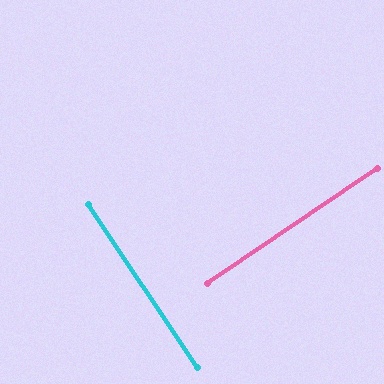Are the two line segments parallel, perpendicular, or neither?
Perpendicular — they meet at approximately 90°.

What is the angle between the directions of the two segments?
Approximately 90 degrees.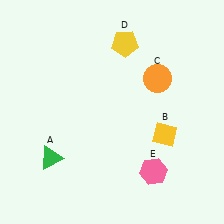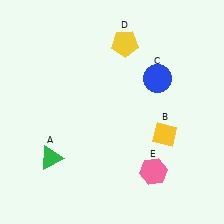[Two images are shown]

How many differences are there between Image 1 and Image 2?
There is 1 difference between the two images.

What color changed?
The circle (C) changed from orange in Image 1 to blue in Image 2.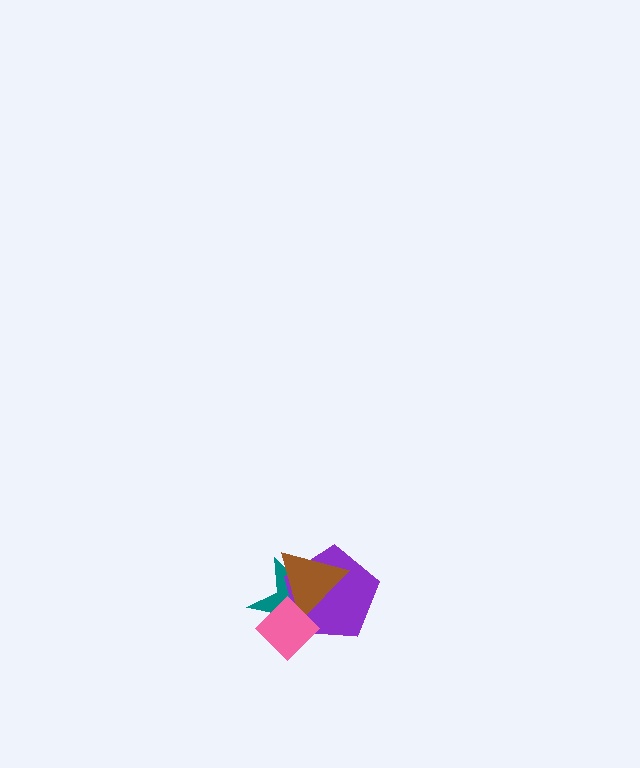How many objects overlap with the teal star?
3 objects overlap with the teal star.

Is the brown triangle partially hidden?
Yes, it is partially covered by another shape.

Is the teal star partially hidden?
Yes, it is partially covered by another shape.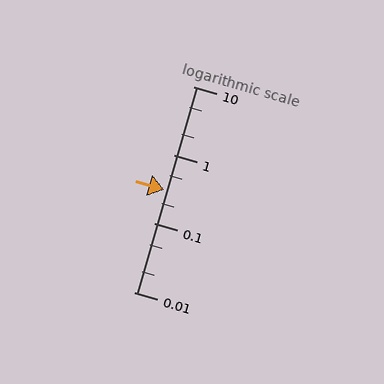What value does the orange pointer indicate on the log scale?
The pointer indicates approximately 0.31.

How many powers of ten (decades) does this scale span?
The scale spans 3 decades, from 0.01 to 10.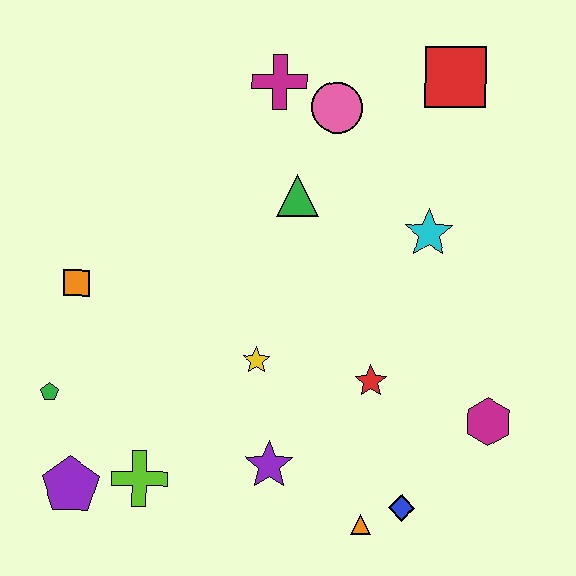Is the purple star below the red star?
Yes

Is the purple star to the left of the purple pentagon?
No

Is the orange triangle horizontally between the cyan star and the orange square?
Yes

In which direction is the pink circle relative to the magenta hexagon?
The pink circle is above the magenta hexagon.